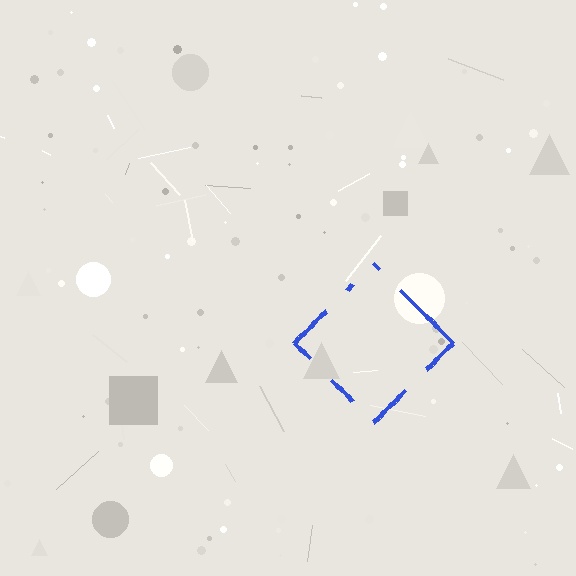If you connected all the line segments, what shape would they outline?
They would outline a diamond.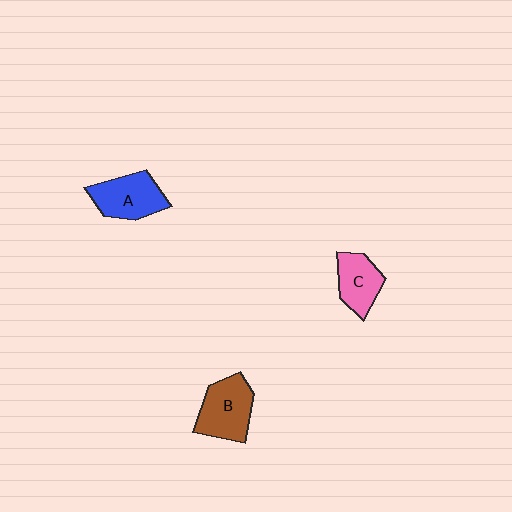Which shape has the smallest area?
Shape C (pink).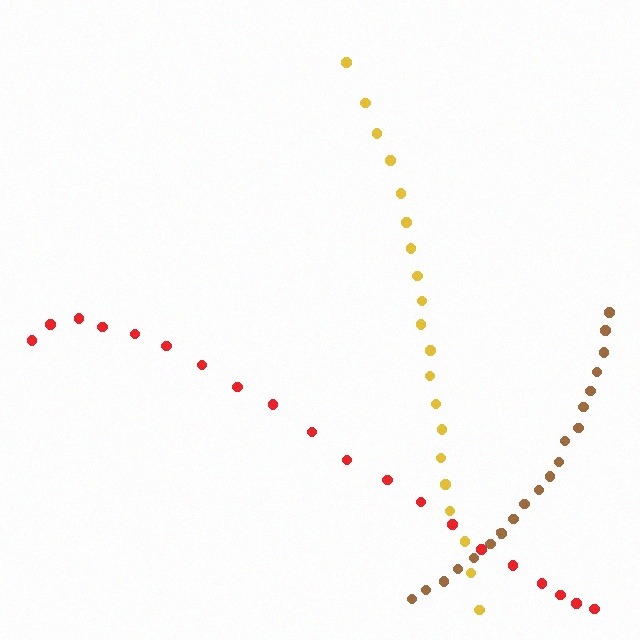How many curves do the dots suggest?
There are 3 distinct paths.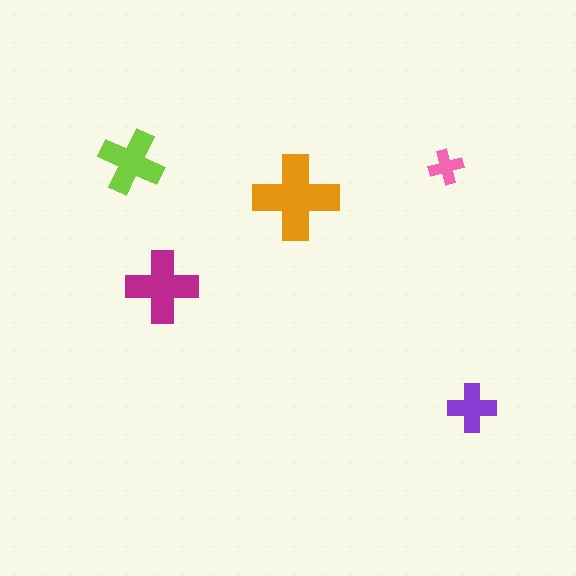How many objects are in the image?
There are 5 objects in the image.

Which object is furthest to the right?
The purple cross is rightmost.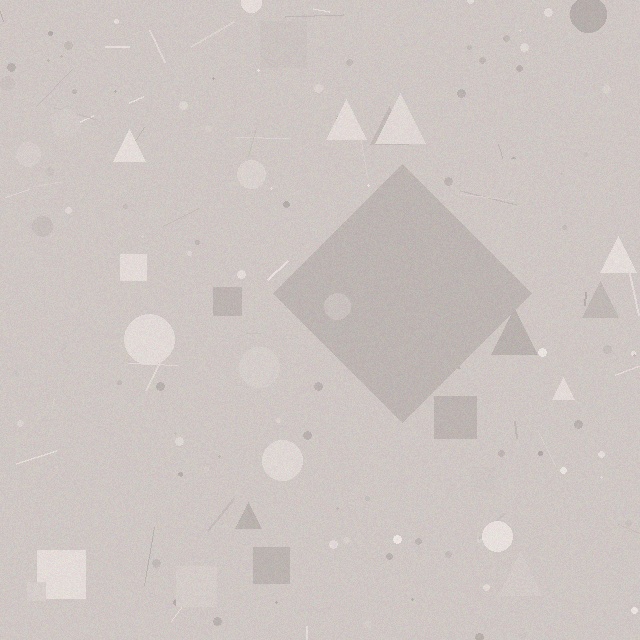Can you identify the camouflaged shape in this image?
The camouflaged shape is a diamond.